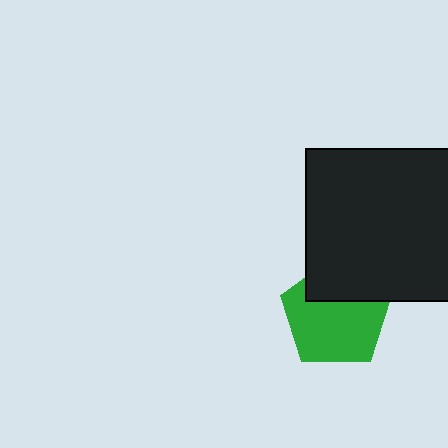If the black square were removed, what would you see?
You would see the complete green pentagon.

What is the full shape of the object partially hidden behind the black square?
The partially hidden object is a green pentagon.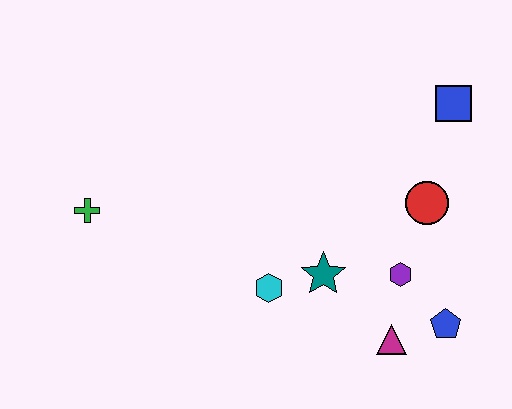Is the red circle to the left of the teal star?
No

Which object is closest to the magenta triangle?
The blue pentagon is closest to the magenta triangle.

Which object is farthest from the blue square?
The green cross is farthest from the blue square.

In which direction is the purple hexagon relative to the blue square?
The purple hexagon is below the blue square.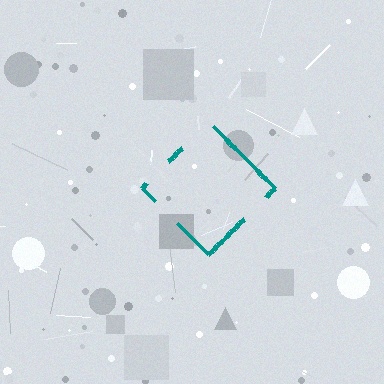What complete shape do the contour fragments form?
The contour fragments form a diamond.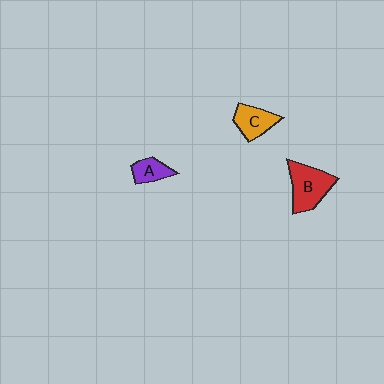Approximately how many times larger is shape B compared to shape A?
Approximately 2.0 times.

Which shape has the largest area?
Shape B (red).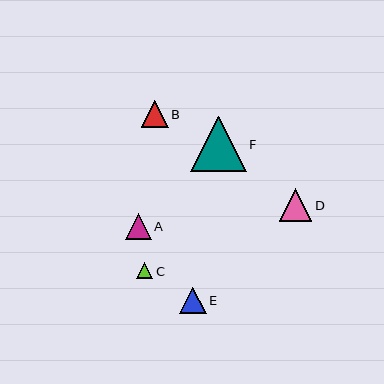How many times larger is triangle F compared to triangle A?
Triangle F is approximately 2.2 times the size of triangle A.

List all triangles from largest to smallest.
From largest to smallest: F, D, E, B, A, C.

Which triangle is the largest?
Triangle F is the largest with a size of approximately 55 pixels.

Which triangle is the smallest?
Triangle C is the smallest with a size of approximately 16 pixels.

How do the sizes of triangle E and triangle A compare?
Triangle E and triangle A are approximately the same size.